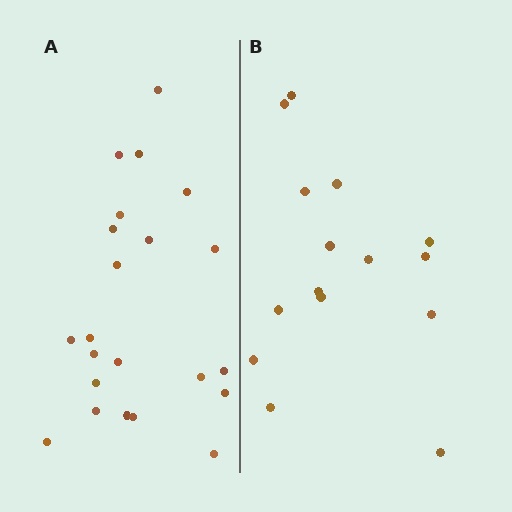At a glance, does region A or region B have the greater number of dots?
Region A (the left region) has more dots.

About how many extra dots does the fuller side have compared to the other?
Region A has roughly 8 or so more dots than region B.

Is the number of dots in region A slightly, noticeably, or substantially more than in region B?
Region A has substantially more. The ratio is roughly 1.5 to 1.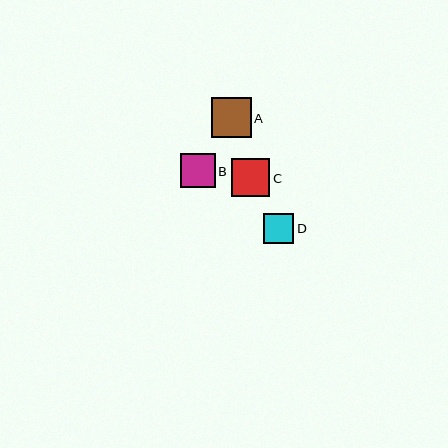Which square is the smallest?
Square D is the smallest with a size of approximately 31 pixels.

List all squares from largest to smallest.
From largest to smallest: A, C, B, D.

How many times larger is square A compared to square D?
Square A is approximately 1.3 times the size of square D.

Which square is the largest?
Square A is the largest with a size of approximately 39 pixels.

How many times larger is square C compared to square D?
Square C is approximately 1.2 times the size of square D.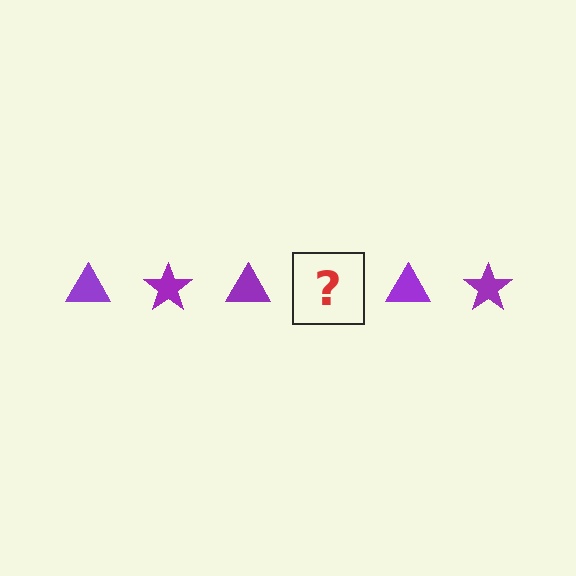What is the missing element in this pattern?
The missing element is a purple star.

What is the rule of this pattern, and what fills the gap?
The rule is that the pattern cycles through triangle, star shapes in purple. The gap should be filled with a purple star.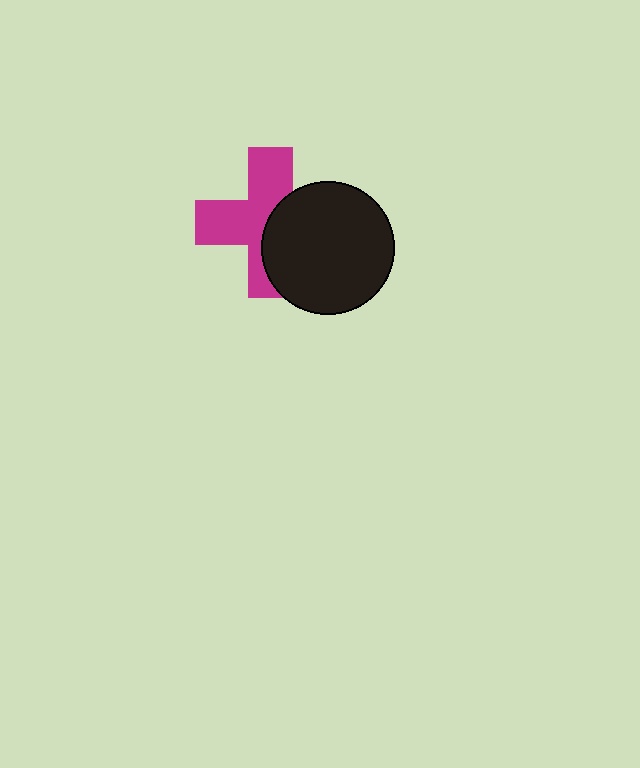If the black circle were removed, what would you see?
You would see the complete magenta cross.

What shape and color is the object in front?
The object in front is a black circle.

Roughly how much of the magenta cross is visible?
About half of it is visible (roughly 57%).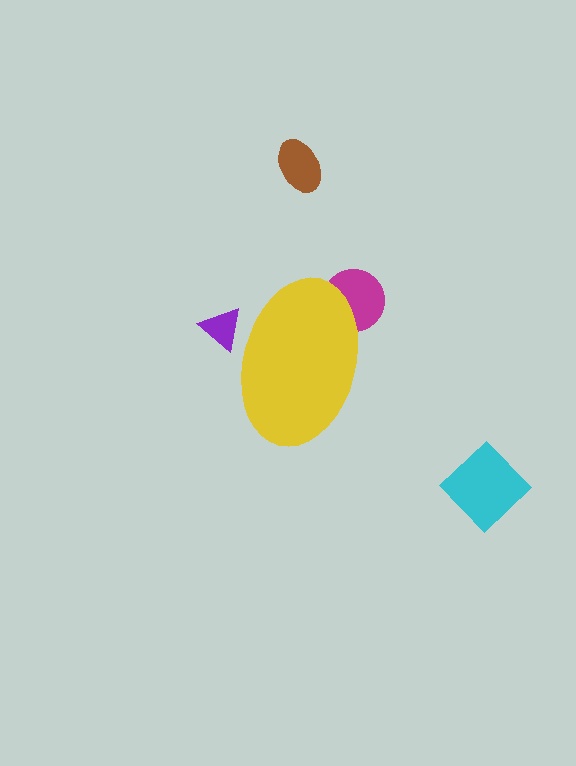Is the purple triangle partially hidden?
Yes, the purple triangle is partially hidden behind the yellow ellipse.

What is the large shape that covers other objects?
A yellow ellipse.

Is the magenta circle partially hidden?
Yes, the magenta circle is partially hidden behind the yellow ellipse.